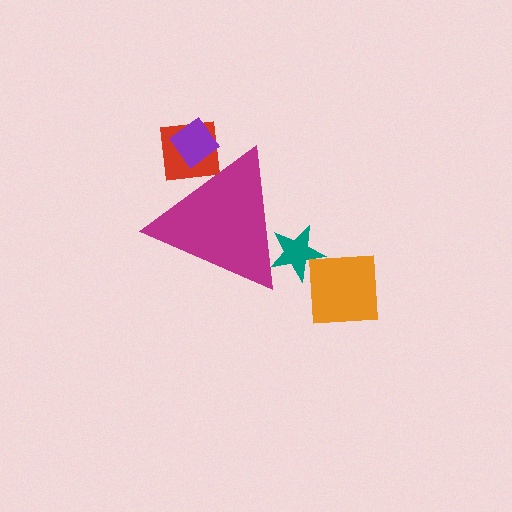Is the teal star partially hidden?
Yes, the teal star is partially hidden behind the magenta triangle.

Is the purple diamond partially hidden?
Yes, the purple diamond is partially hidden behind the magenta triangle.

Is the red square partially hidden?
Yes, the red square is partially hidden behind the magenta triangle.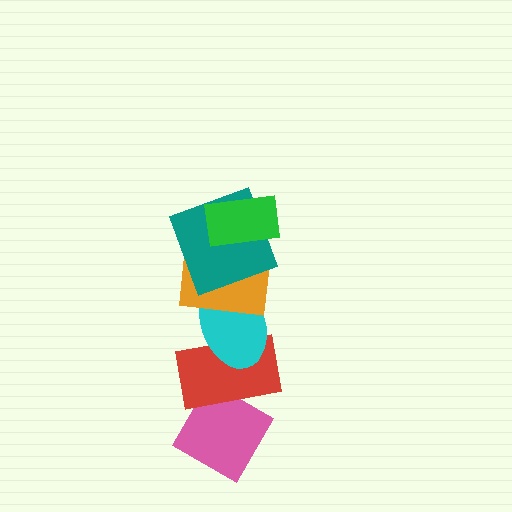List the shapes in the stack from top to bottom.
From top to bottom: the green rectangle, the teal square, the orange rectangle, the cyan ellipse, the red rectangle, the pink diamond.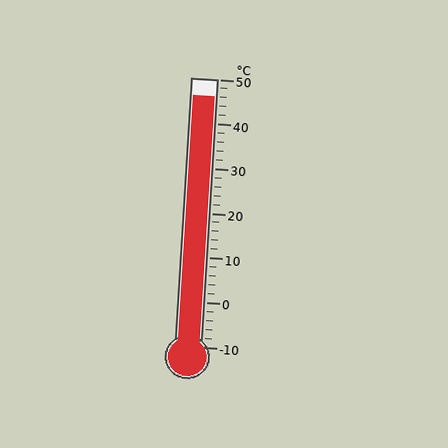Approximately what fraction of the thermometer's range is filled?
The thermometer is filled to approximately 95% of its range.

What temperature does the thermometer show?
The thermometer shows approximately 46°C.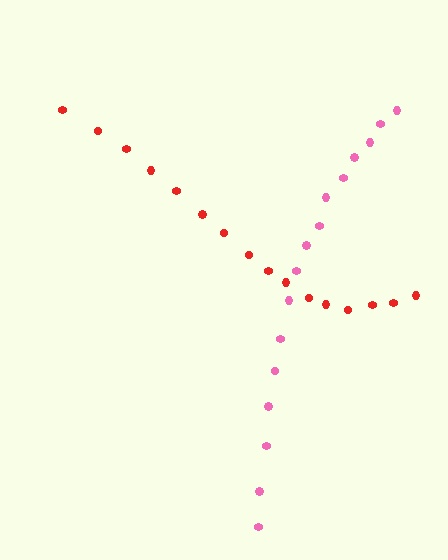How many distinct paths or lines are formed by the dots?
There are 2 distinct paths.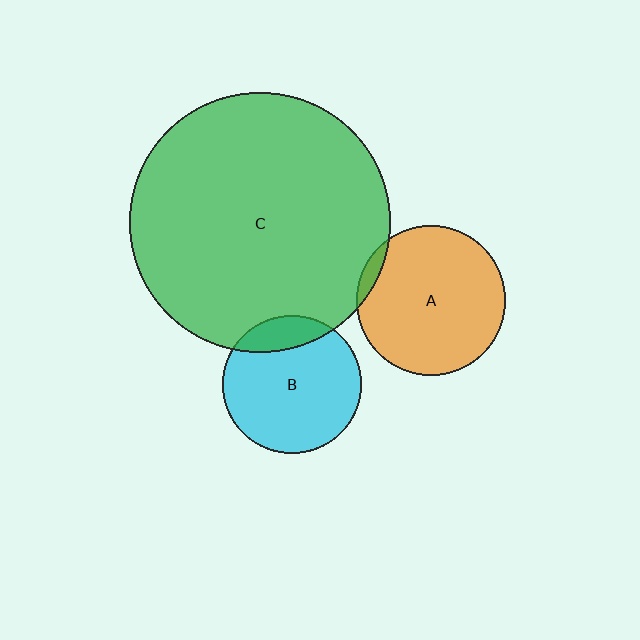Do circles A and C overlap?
Yes.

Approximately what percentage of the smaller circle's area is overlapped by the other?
Approximately 5%.